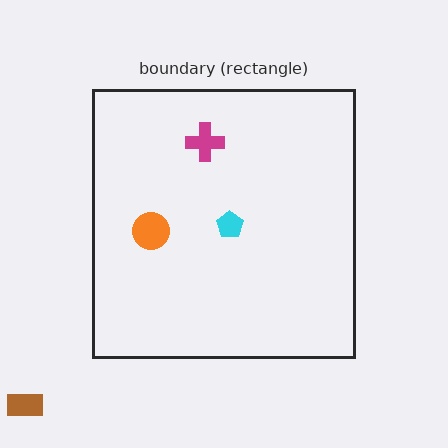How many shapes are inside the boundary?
3 inside, 1 outside.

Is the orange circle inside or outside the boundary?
Inside.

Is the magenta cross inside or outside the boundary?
Inside.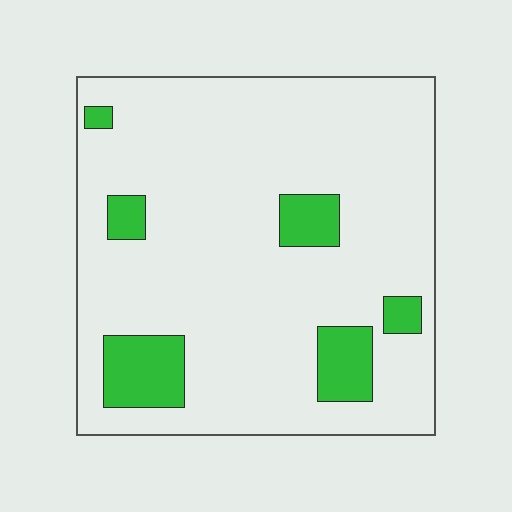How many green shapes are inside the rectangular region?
6.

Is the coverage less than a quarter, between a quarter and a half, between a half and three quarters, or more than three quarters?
Less than a quarter.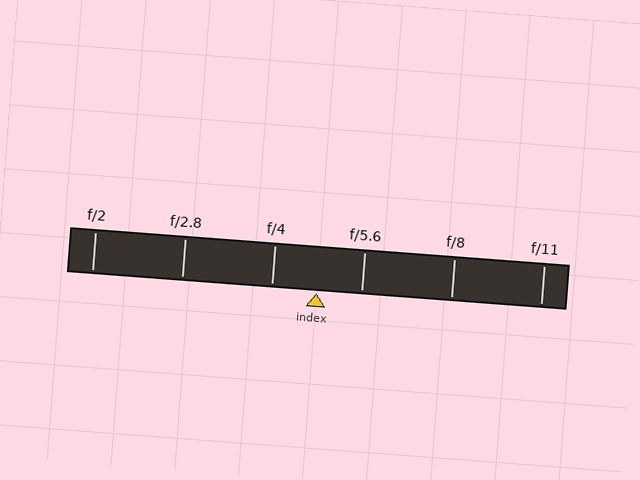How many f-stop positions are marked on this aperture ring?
There are 6 f-stop positions marked.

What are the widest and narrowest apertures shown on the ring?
The widest aperture shown is f/2 and the narrowest is f/11.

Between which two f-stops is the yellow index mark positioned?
The index mark is between f/4 and f/5.6.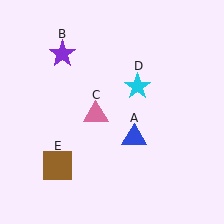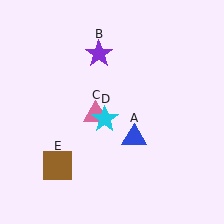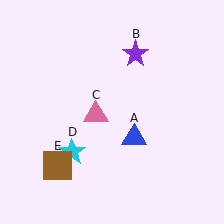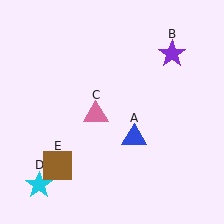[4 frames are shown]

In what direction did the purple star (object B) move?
The purple star (object B) moved right.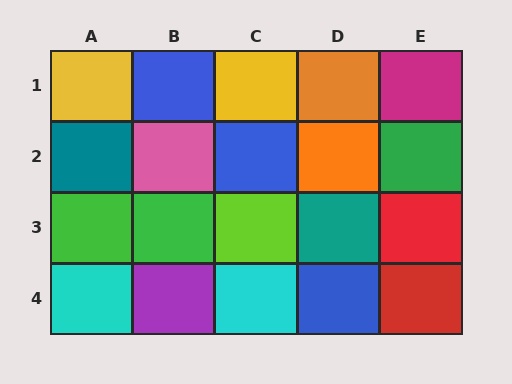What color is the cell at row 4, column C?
Cyan.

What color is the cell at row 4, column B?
Purple.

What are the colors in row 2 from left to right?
Teal, pink, blue, orange, green.